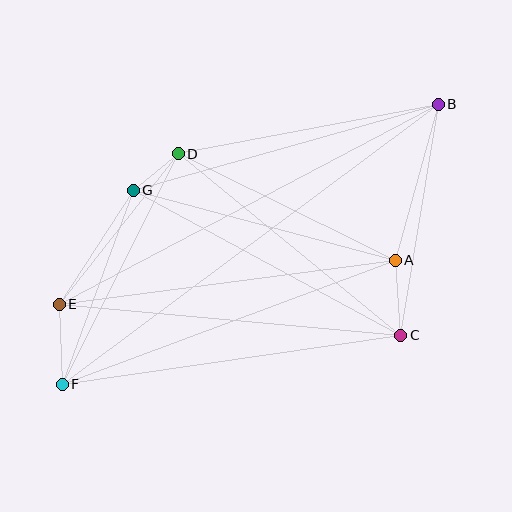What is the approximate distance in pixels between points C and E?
The distance between C and E is approximately 343 pixels.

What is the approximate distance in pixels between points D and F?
The distance between D and F is approximately 258 pixels.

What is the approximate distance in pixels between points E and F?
The distance between E and F is approximately 80 pixels.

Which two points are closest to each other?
Points D and G are closest to each other.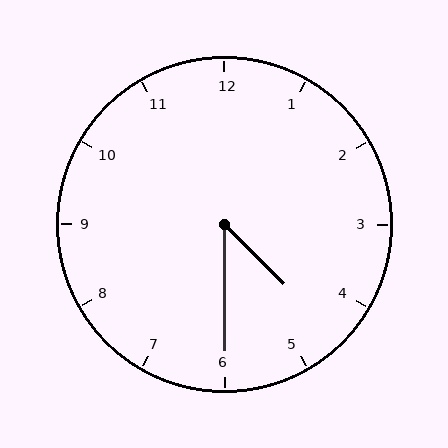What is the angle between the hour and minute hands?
Approximately 45 degrees.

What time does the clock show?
4:30.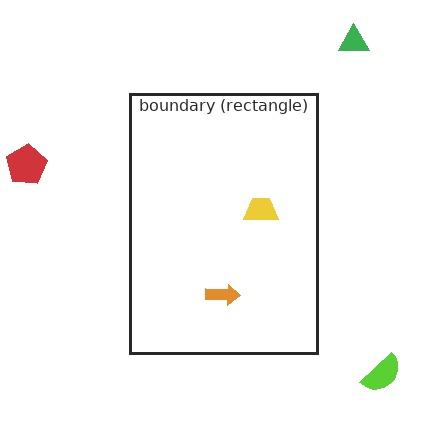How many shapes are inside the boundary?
2 inside, 3 outside.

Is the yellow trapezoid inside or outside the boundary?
Inside.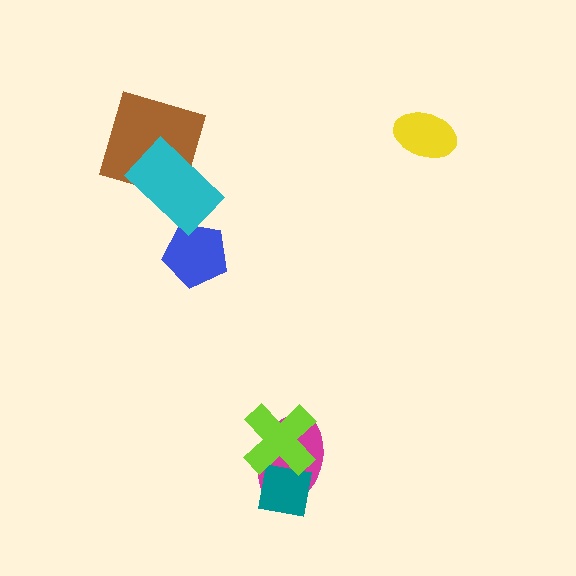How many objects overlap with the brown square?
1 object overlaps with the brown square.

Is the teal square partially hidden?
Yes, it is partially covered by another shape.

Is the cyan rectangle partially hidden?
No, no other shape covers it.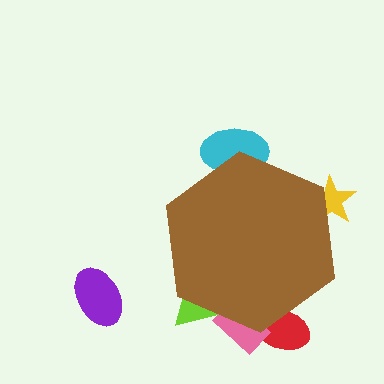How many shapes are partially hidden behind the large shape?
5 shapes are partially hidden.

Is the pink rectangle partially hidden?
Yes, the pink rectangle is partially hidden behind the brown hexagon.